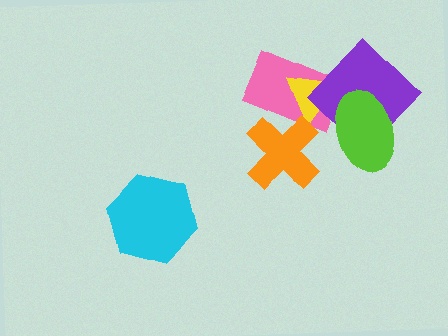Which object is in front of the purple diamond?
The lime ellipse is in front of the purple diamond.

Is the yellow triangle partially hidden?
Yes, it is partially covered by another shape.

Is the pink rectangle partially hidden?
Yes, it is partially covered by another shape.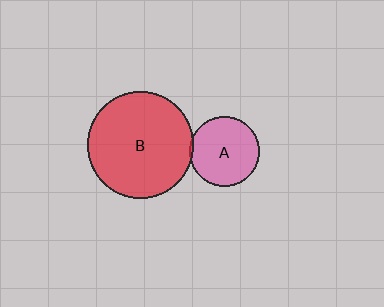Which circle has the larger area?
Circle B (red).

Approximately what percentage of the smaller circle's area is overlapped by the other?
Approximately 5%.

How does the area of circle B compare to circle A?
Approximately 2.3 times.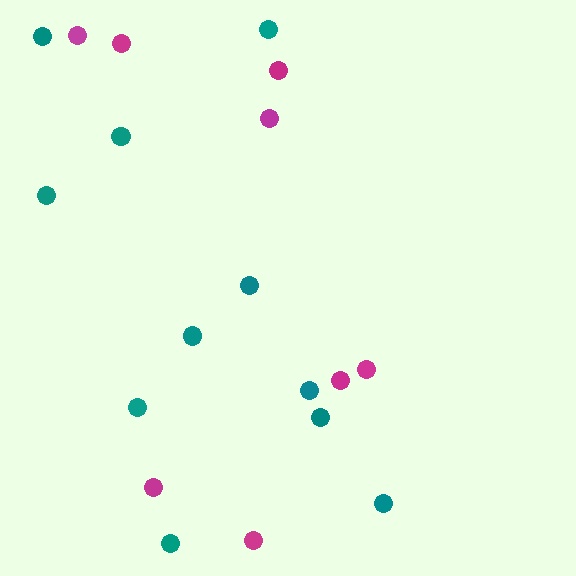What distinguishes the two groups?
There are 2 groups: one group of magenta circles (8) and one group of teal circles (11).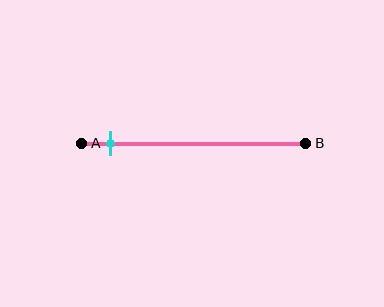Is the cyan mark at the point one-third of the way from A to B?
No, the mark is at about 15% from A, not at the 33% one-third point.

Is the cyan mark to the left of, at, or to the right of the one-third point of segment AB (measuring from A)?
The cyan mark is to the left of the one-third point of segment AB.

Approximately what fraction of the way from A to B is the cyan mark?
The cyan mark is approximately 15% of the way from A to B.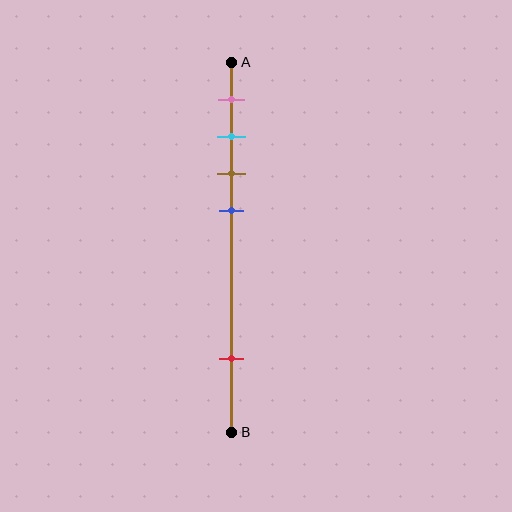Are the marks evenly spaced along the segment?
No, the marks are not evenly spaced.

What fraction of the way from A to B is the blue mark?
The blue mark is approximately 40% (0.4) of the way from A to B.